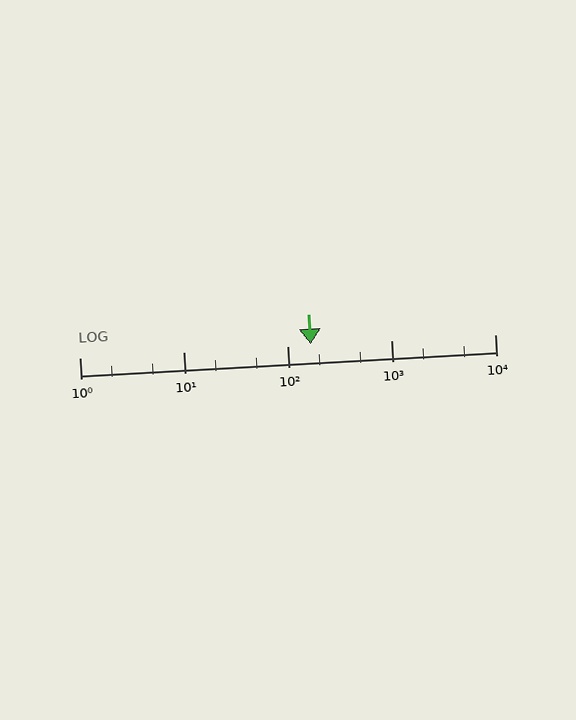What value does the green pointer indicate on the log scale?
The pointer indicates approximately 170.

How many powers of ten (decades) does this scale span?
The scale spans 4 decades, from 1 to 10000.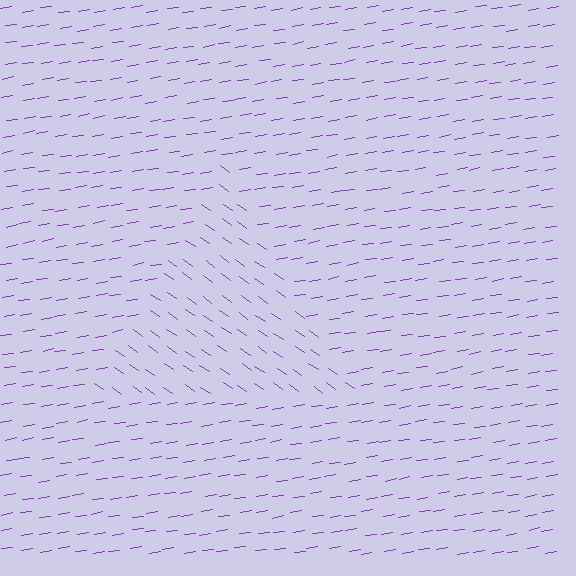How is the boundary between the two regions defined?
The boundary is defined purely by a change in line orientation (approximately 45 degrees difference). All lines are the same color and thickness.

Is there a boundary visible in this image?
Yes, there is a texture boundary formed by a change in line orientation.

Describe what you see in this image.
The image is filled with small purple line segments. A triangle region in the image has lines oriented differently from the surrounding lines, creating a visible texture boundary.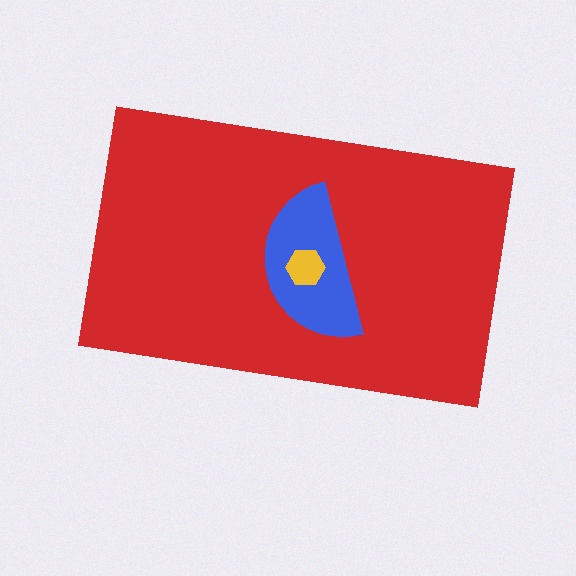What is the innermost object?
The yellow hexagon.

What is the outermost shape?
The red rectangle.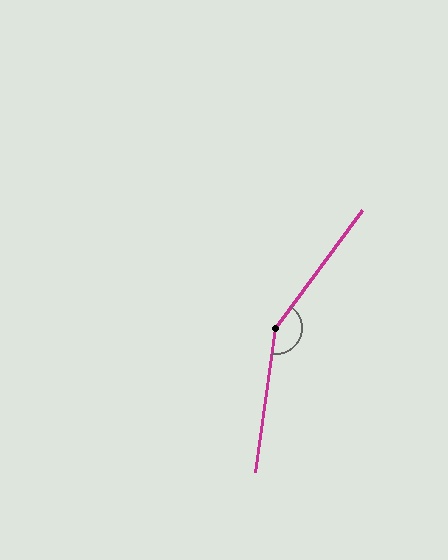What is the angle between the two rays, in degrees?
Approximately 152 degrees.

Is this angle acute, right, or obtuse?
It is obtuse.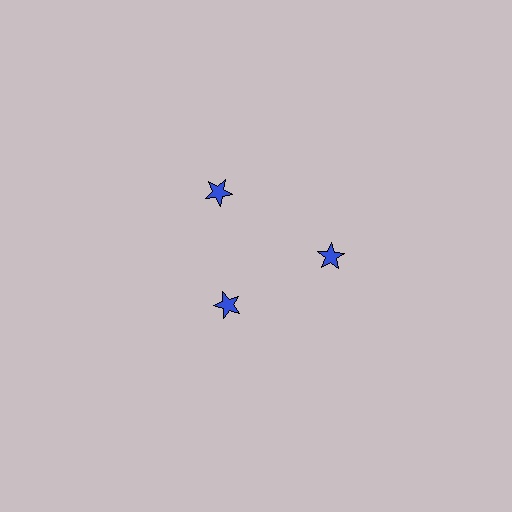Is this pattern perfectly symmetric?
No. The 3 blue stars are arranged in a ring, but one element near the 7 o'clock position is pulled inward toward the center, breaking the 3-fold rotational symmetry.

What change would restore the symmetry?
The symmetry would be restored by moving it outward, back onto the ring so that all 3 stars sit at equal angles and equal distance from the center.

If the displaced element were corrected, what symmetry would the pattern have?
It would have 3-fold rotational symmetry — the pattern would map onto itself every 120 degrees.